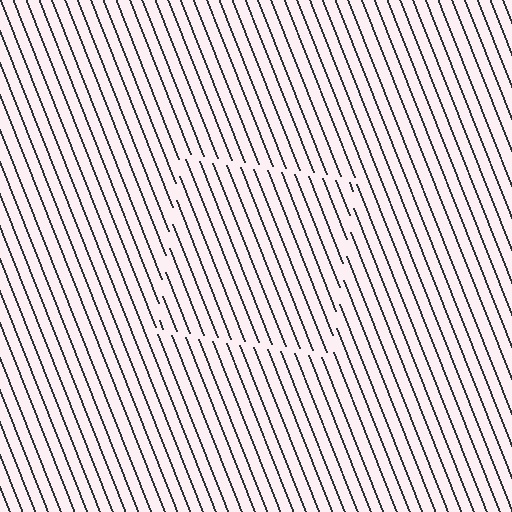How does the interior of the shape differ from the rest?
The interior of the shape contains the same grating, shifted by half a period — the contour is defined by the phase discontinuity where line-ends from the inner and outer gratings abut.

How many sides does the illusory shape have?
4 sides — the line-ends trace a square.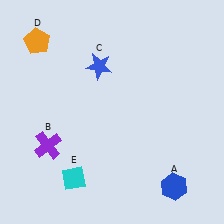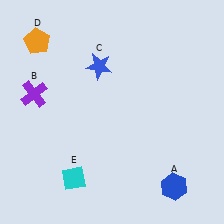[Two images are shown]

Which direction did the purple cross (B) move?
The purple cross (B) moved up.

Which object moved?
The purple cross (B) moved up.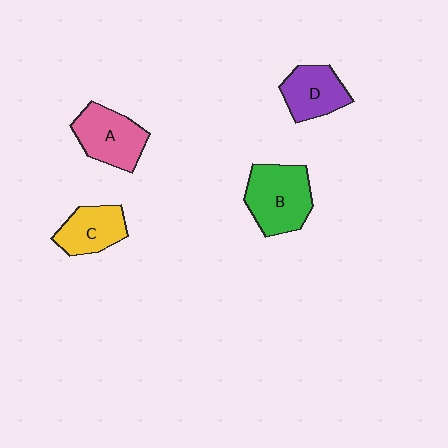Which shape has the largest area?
Shape B (green).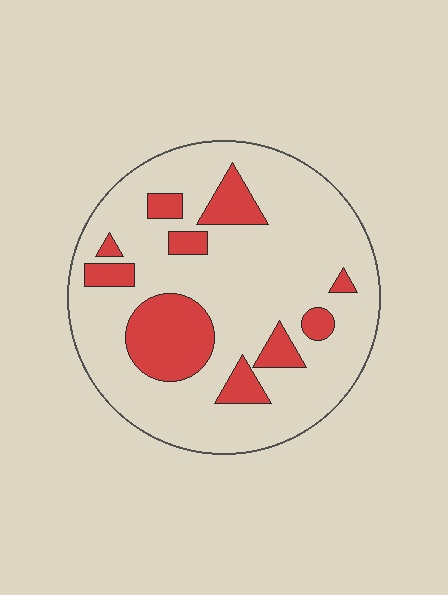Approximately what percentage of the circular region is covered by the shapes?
Approximately 20%.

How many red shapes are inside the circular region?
10.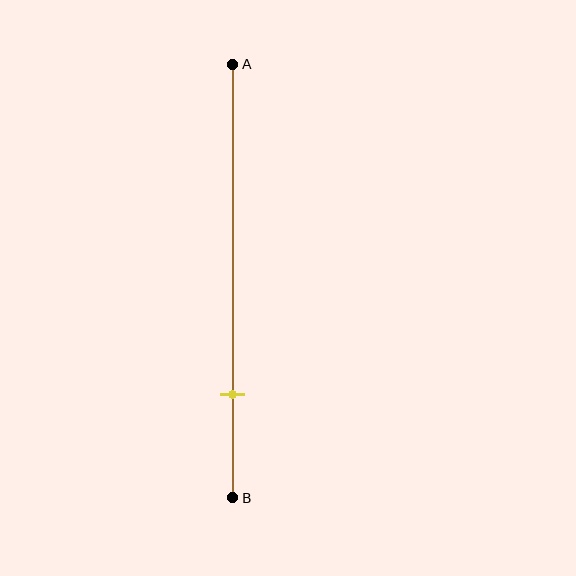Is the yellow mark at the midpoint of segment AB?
No, the mark is at about 75% from A, not at the 50% midpoint.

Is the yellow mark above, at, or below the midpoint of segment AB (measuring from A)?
The yellow mark is below the midpoint of segment AB.